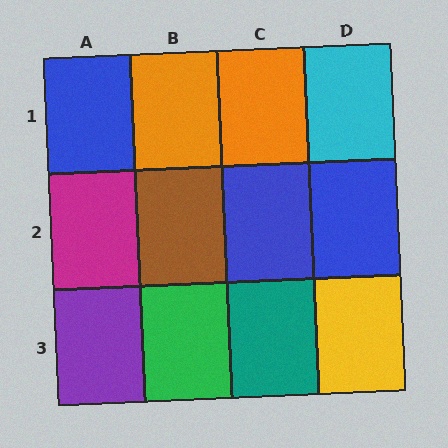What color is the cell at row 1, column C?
Orange.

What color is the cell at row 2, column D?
Blue.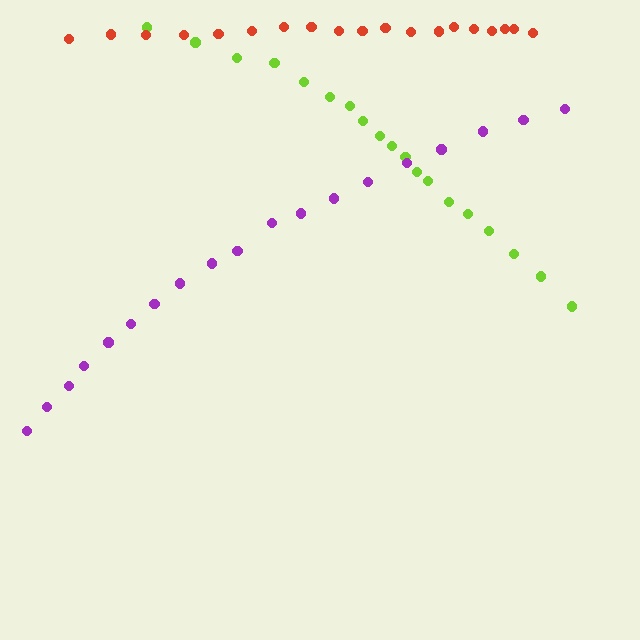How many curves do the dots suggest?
There are 3 distinct paths.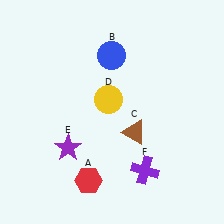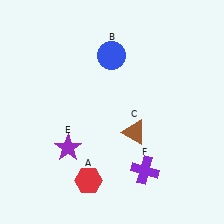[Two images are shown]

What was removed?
The yellow circle (D) was removed in Image 2.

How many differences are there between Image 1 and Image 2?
There is 1 difference between the two images.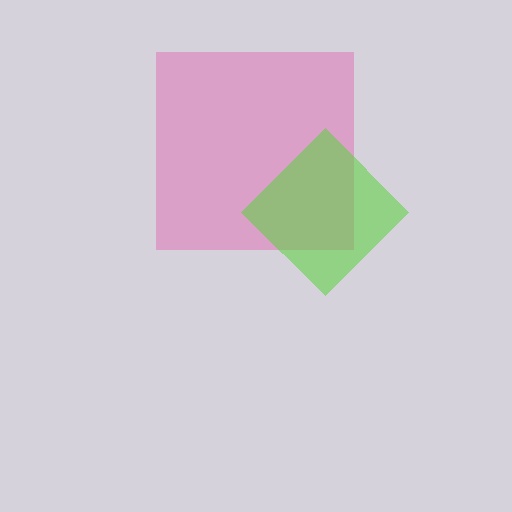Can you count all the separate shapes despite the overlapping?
Yes, there are 2 separate shapes.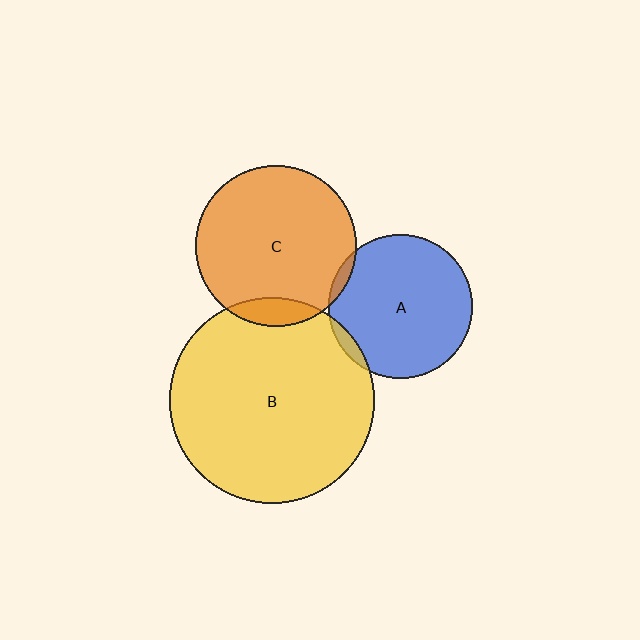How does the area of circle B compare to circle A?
Approximately 2.0 times.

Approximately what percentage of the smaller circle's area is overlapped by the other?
Approximately 10%.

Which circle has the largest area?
Circle B (yellow).